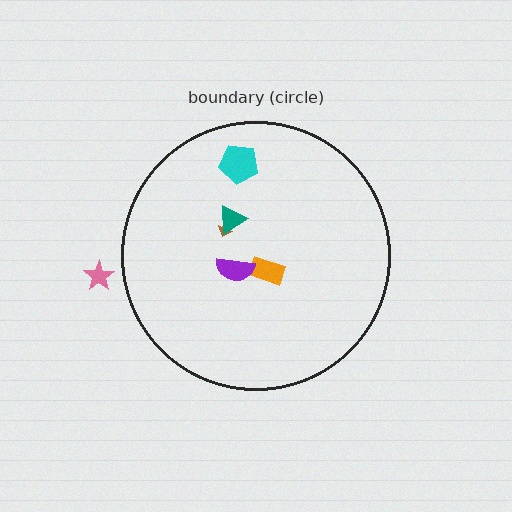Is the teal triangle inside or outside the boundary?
Inside.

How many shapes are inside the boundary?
5 inside, 1 outside.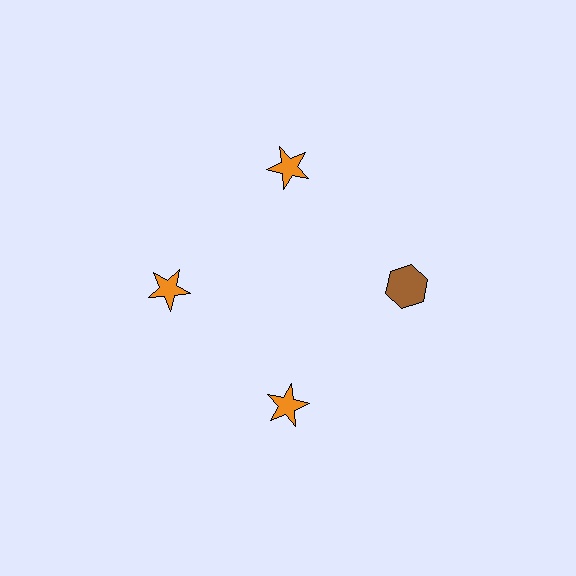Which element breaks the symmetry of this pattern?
The brown hexagon at roughly the 3 o'clock position breaks the symmetry. All other shapes are orange stars.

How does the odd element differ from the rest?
It differs in both color (brown instead of orange) and shape (hexagon instead of star).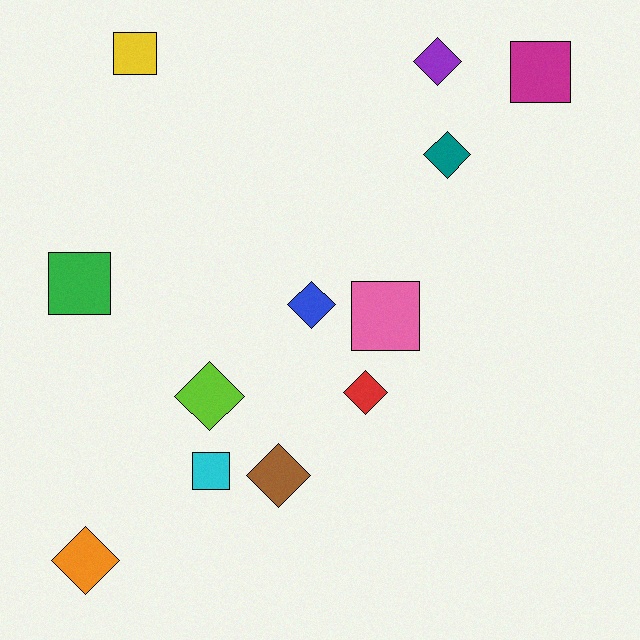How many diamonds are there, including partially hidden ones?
There are 7 diamonds.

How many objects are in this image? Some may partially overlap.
There are 12 objects.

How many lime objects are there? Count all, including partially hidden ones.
There is 1 lime object.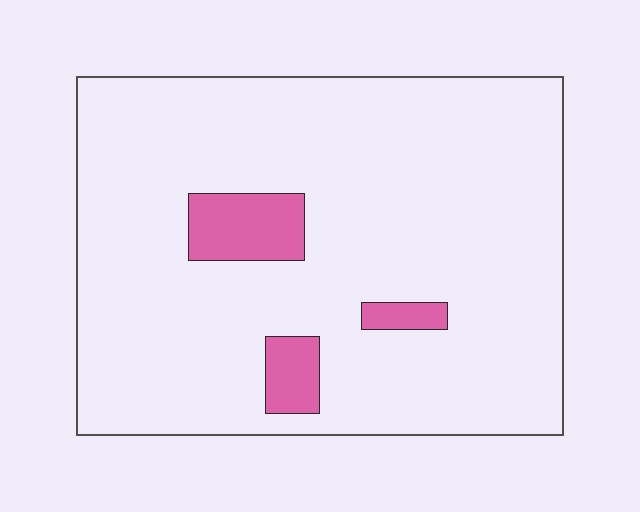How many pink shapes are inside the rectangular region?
3.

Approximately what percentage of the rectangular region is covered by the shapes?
Approximately 10%.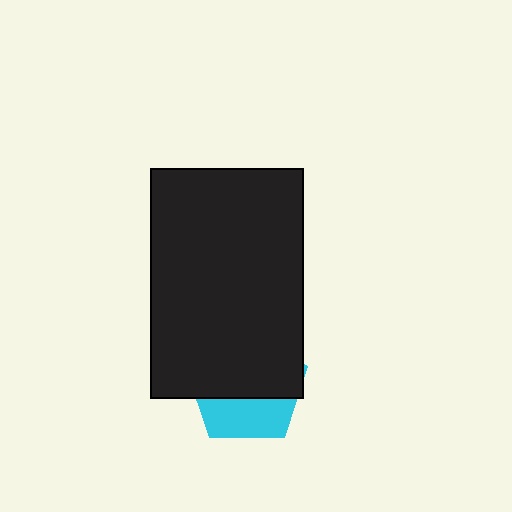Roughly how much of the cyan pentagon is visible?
A small part of it is visible (roughly 35%).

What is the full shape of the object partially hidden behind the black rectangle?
The partially hidden object is a cyan pentagon.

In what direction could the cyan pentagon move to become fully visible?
The cyan pentagon could move down. That would shift it out from behind the black rectangle entirely.